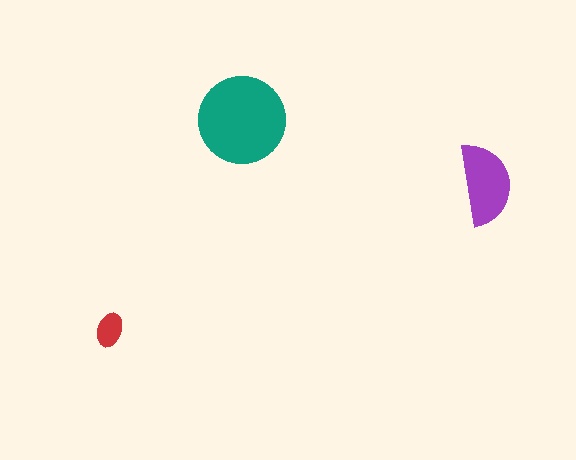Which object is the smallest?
The red ellipse.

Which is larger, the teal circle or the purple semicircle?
The teal circle.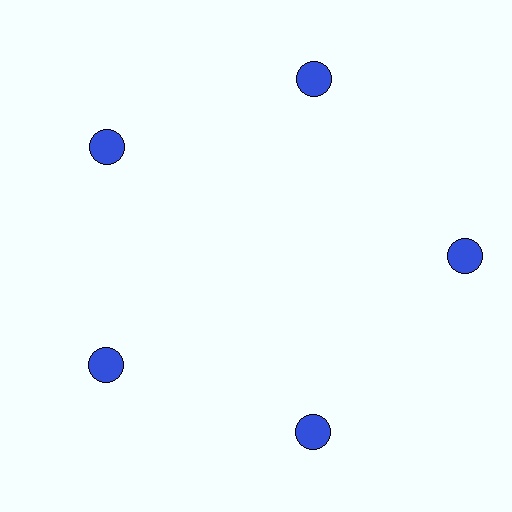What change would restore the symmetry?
The symmetry would be restored by moving it inward, back onto the ring so that all 5 circles sit at equal angles and equal distance from the center.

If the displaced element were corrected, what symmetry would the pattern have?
It would have 5-fold rotational symmetry — the pattern would map onto itself every 72 degrees.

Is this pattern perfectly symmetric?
No. The 5 blue circles are arranged in a ring, but one element near the 3 o'clock position is pushed outward from the center, breaking the 5-fold rotational symmetry.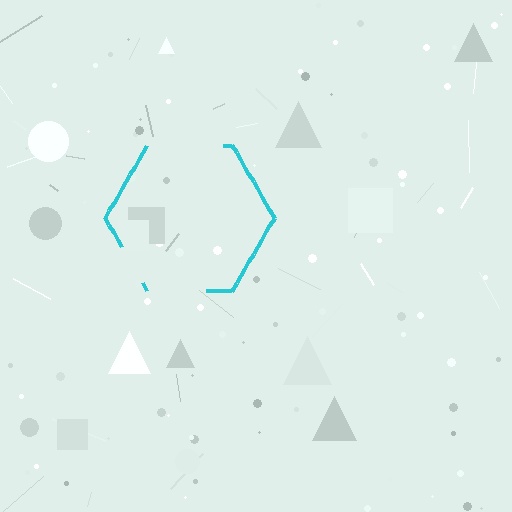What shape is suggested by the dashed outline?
The dashed outline suggests a hexagon.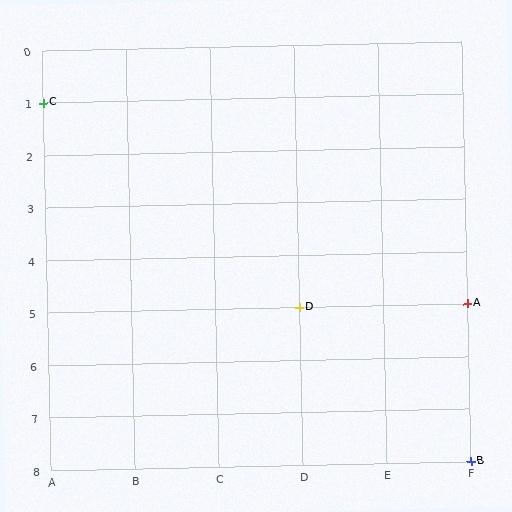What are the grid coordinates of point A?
Point A is at grid coordinates (F, 5).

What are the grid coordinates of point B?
Point B is at grid coordinates (F, 8).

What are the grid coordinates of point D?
Point D is at grid coordinates (D, 5).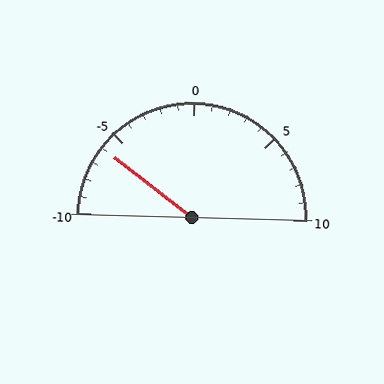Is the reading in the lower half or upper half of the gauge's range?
The reading is in the lower half of the range (-10 to 10).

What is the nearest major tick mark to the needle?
The nearest major tick mark is -5.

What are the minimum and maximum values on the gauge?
The gauge ranges from -10 to 10.